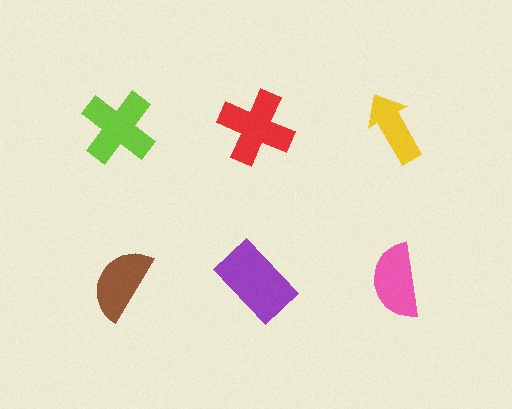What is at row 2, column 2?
A purple rectangle.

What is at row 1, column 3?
A yellow arrow.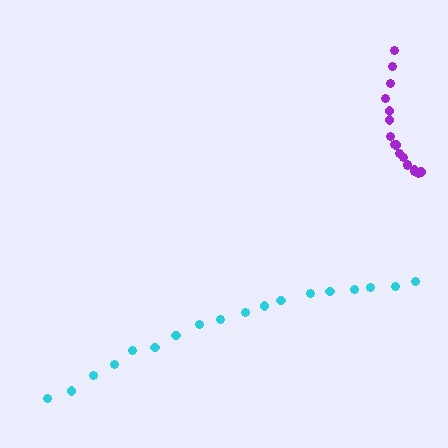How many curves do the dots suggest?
There are 2 distinct paths.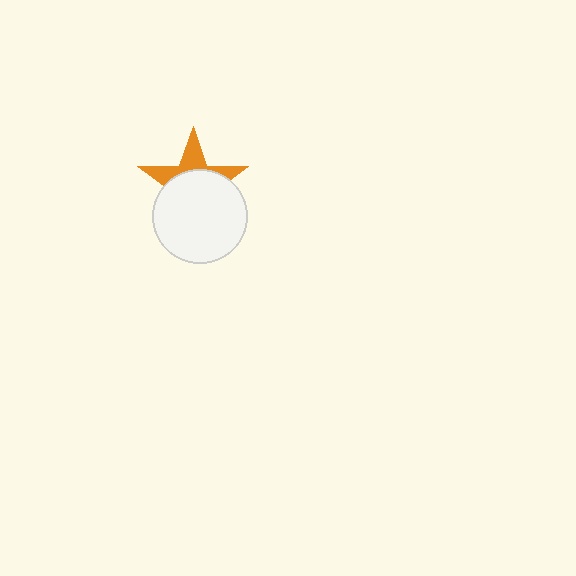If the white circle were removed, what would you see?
You would see the complete orange star.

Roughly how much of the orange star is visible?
A small part of it is visible (roughly 37%).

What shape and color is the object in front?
The object in front is a white circle.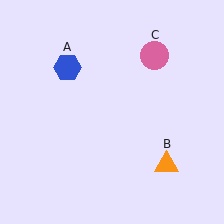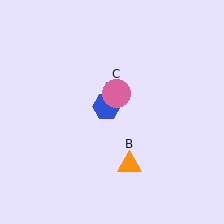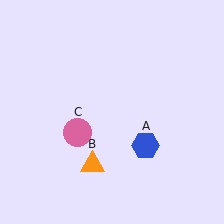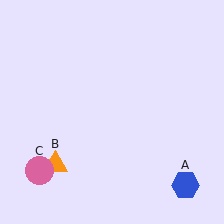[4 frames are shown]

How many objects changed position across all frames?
3 objects changed position: blue hexagon (object A), orange triangle (object B), pink circle (object C).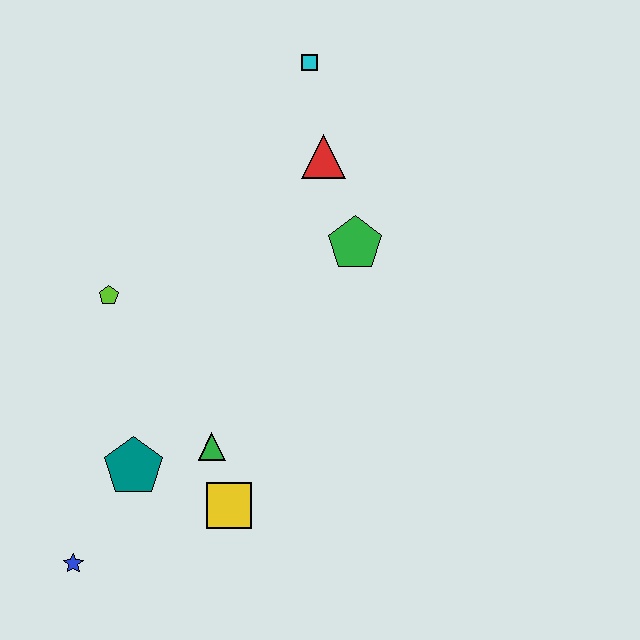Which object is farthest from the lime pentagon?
The cyan square is farthest from the lime pentagon.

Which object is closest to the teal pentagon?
The green triangle is closest to the teal pentagon.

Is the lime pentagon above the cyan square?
No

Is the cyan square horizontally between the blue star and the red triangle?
Yes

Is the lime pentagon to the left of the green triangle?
Yes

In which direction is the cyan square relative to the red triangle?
The cyan square is above the red triangle.